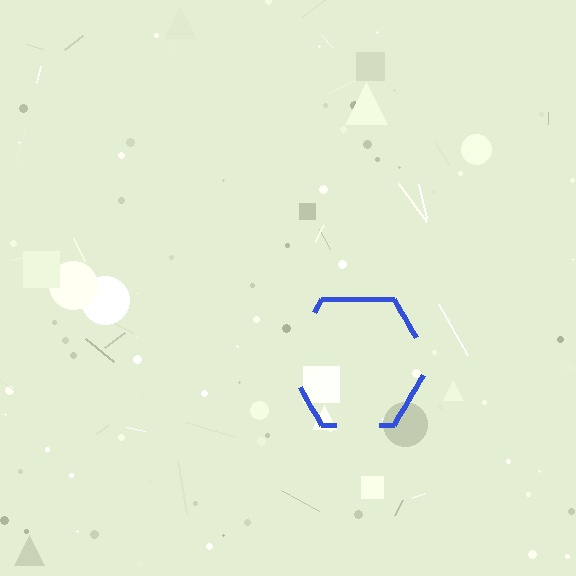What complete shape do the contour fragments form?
The contour fragments form a hexagon.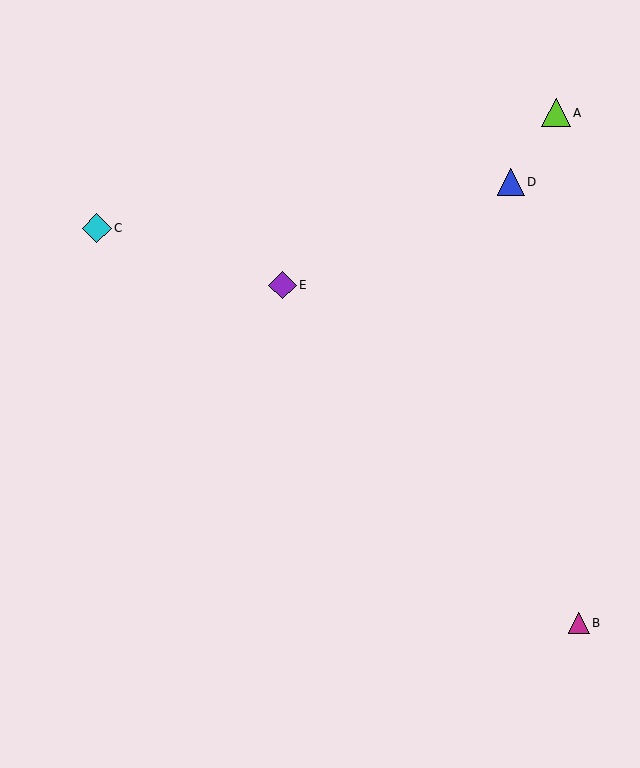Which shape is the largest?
The cyan diamond (labeled C) is the largest.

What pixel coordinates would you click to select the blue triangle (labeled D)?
Click at (511, 182) to select the blue triangle D.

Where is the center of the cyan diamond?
The center of the cyan diamond is at (97, 228).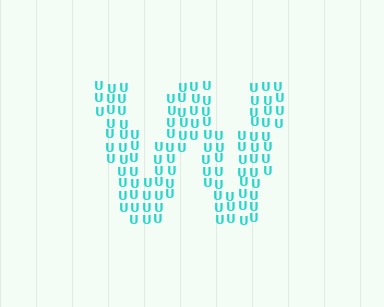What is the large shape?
The large shape is the letter W.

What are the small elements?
The small elements are letter U's.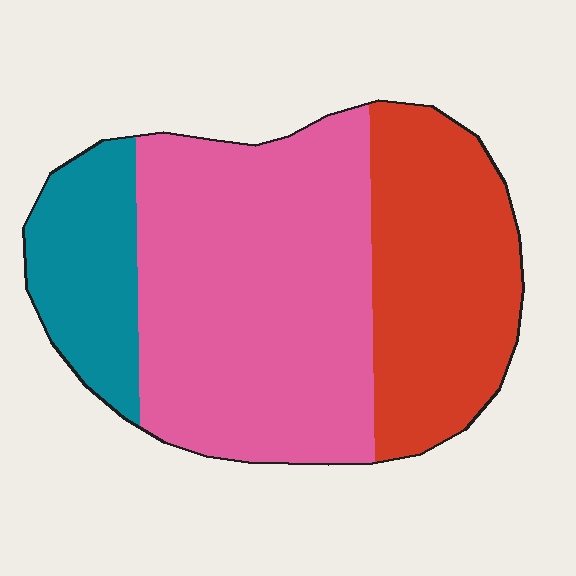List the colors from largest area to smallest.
From largest to smallest: pink, red, teal.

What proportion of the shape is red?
Red takes up about one third (1/3) of the shape.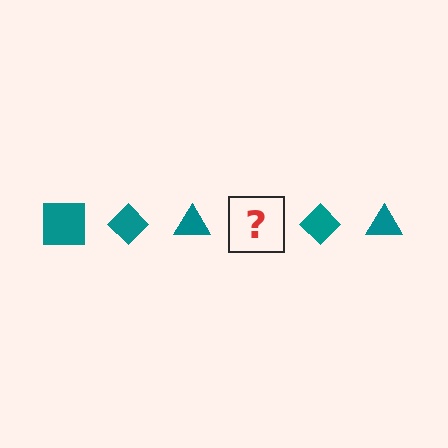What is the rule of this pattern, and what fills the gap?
The rule is that the pattern cycles through square, diamond, triangle shapes in teal. The gap should be filled with a teal square.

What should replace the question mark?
The question mark should be replaced with a teal square.